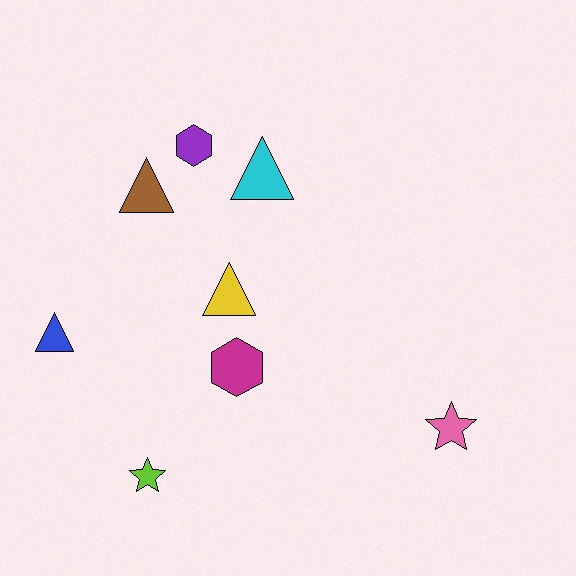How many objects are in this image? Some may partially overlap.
There are 8 objects.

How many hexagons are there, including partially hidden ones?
There are 2 hexagons.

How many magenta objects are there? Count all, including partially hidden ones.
There is 1 magenta object.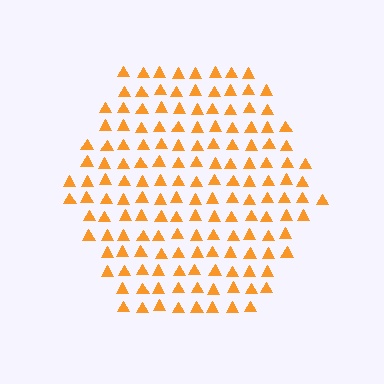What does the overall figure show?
The overall figure shows a hexagon.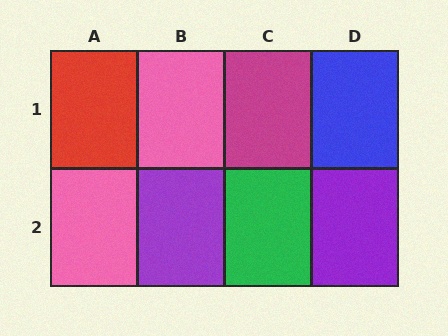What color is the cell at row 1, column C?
Magenta.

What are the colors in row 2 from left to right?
Pink, purple, green, purple.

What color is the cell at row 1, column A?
Red.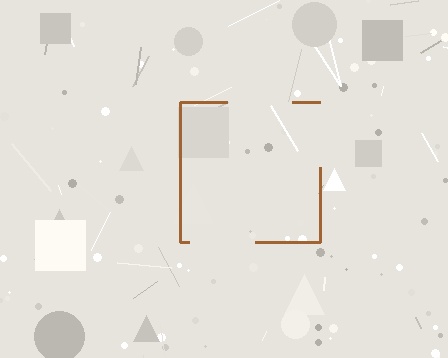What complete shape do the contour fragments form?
The contour fragments form a square.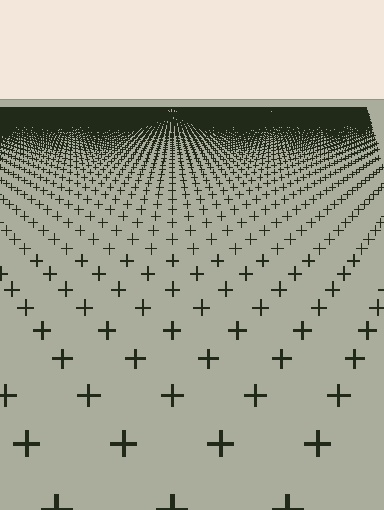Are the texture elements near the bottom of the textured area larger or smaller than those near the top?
Larger. Near the bottom, elements are closer to the viewer and appear at a bigger on-screen size.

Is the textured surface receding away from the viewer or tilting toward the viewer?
The surface is receding away from the viewer. Texture elements get smaller and denser toward the top.